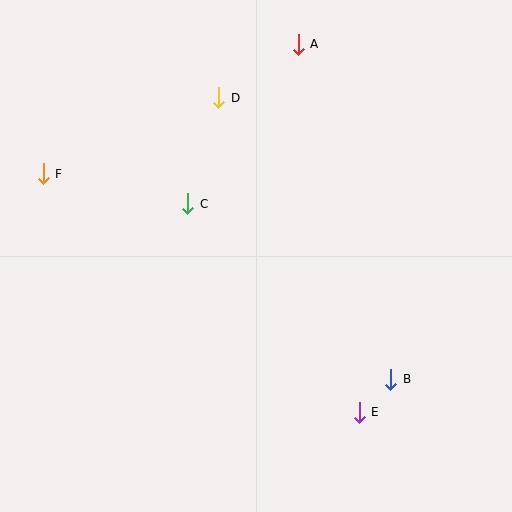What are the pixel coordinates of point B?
Point B is at (391, 379).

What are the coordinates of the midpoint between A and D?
The midpoint between A and D is at (258, 71).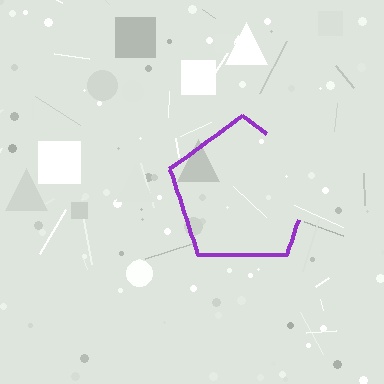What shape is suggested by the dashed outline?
The dashed outline suggests a pentagon.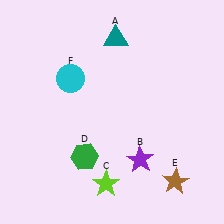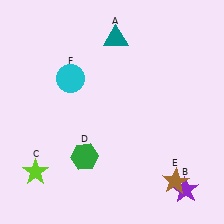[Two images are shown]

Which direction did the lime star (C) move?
The lime star (C) moved left.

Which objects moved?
The objects that moved are: the purple star (B), the lime star (C).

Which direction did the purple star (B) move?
The purple star (B) moved right.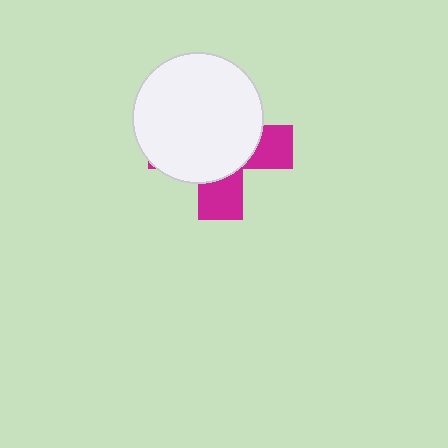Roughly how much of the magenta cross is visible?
A small part of it is visible (roughly 33%).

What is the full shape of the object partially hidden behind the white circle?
The partially hidden object is a magenta cross.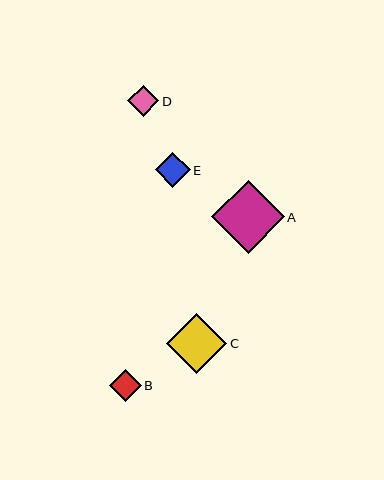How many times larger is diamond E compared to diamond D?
Diamond E is approximately 1.1 times the size of diamond D.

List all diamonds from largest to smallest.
From largest to smallest: A, C, E, B, D.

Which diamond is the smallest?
Diamond D is the smallest with a size of approximately 31 pixels.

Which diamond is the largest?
Diamond A is the largest with a size of approximately 73 pixels.